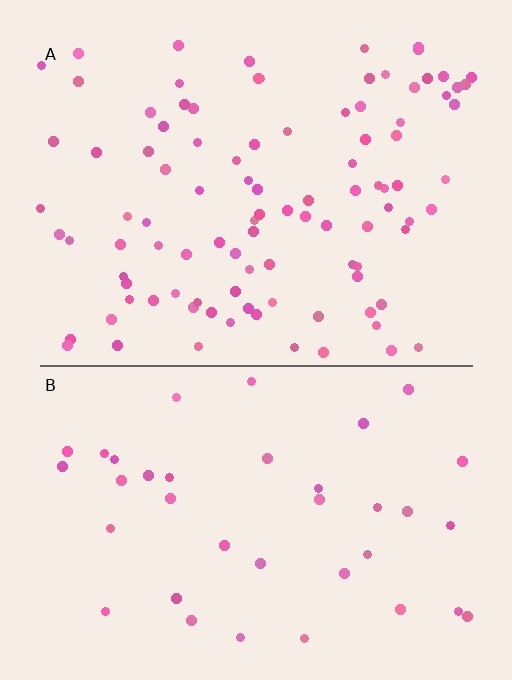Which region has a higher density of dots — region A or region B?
A (the top).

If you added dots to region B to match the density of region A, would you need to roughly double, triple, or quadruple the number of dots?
Approximately triple.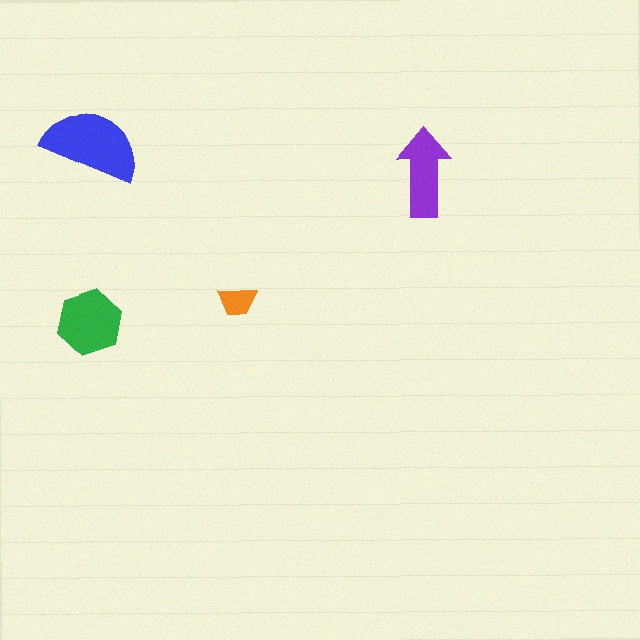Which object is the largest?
The blue semicircle.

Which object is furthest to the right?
The purple arrow is rightmost.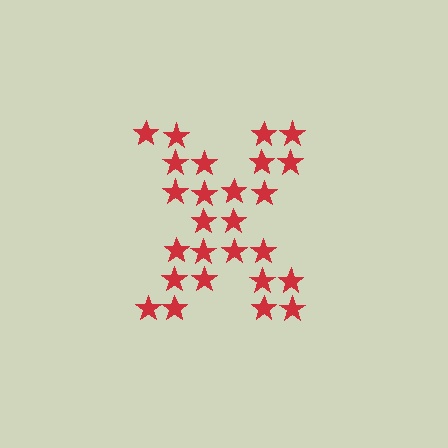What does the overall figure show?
The overall figure shows the letter X.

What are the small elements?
The small elements are stars.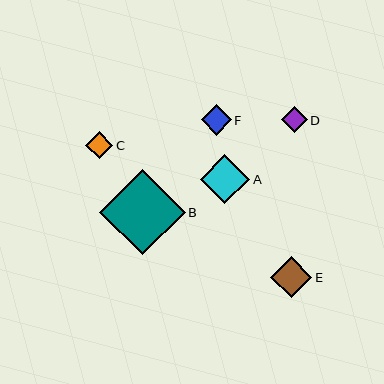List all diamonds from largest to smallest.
From largest to smallest: B, A, E, F, C, D.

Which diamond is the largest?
Diamond B is the largest with a size of approximately 85 pixels.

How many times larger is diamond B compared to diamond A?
Diamond B is approximately 1.7 times the size of diamond A.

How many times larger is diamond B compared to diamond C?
Diamond B is approximately 3.2 times the size of diamond C.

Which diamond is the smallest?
Diamond D is the smallest with a size of approximately 26 pixels.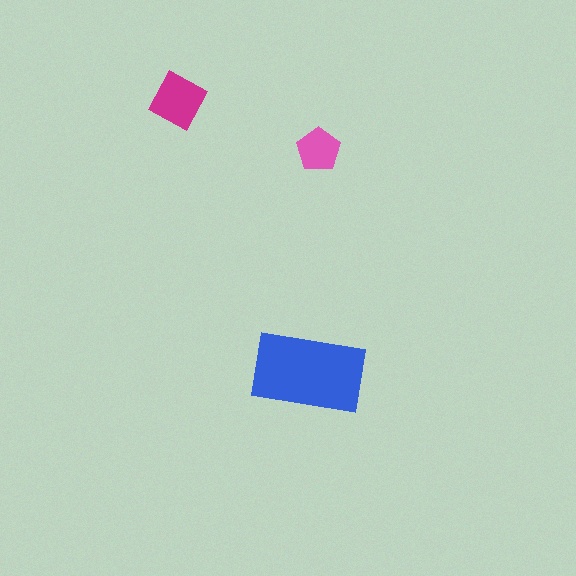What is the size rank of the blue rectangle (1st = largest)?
1st.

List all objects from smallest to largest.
The pink pentagon, the magenta square, the blue rectangle.